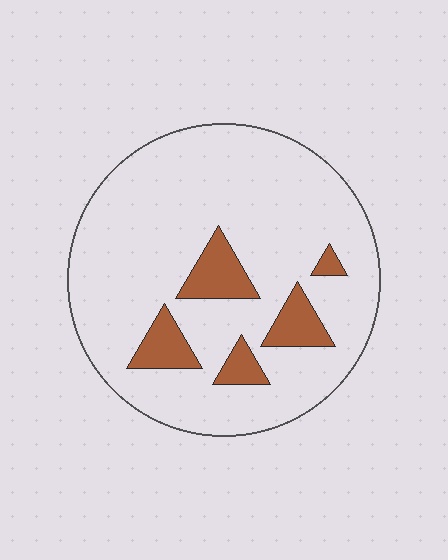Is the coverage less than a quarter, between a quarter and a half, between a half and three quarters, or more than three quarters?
Less than a quarter.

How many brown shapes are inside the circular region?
5.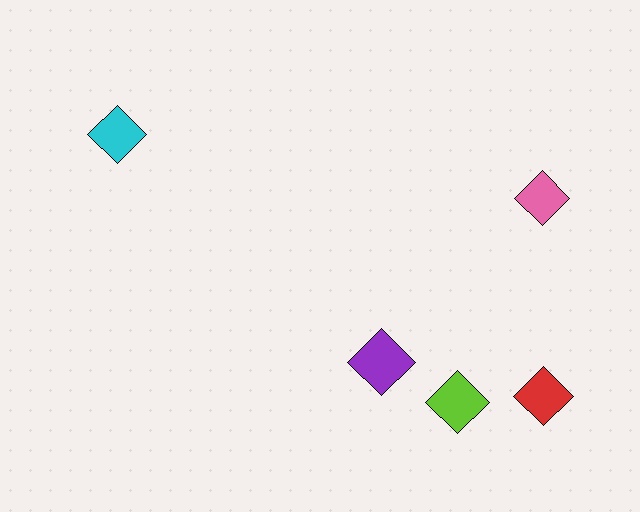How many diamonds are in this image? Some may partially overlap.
There are 5 diamonds.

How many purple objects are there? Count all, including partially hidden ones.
There is 1 purple object.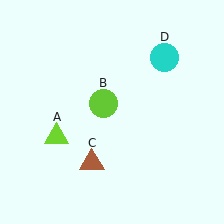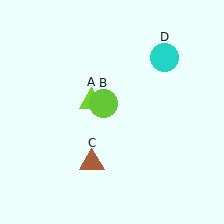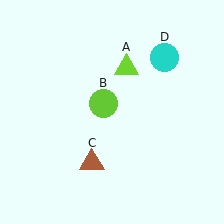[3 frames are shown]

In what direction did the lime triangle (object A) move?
The lime triangle (object A) moved up and to the right.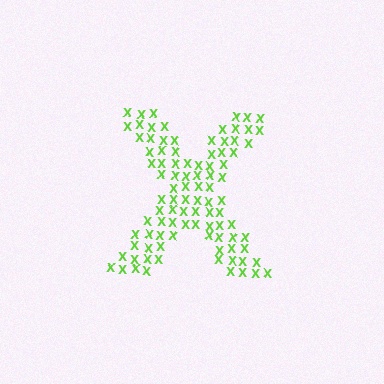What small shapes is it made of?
It is made of small letter X's.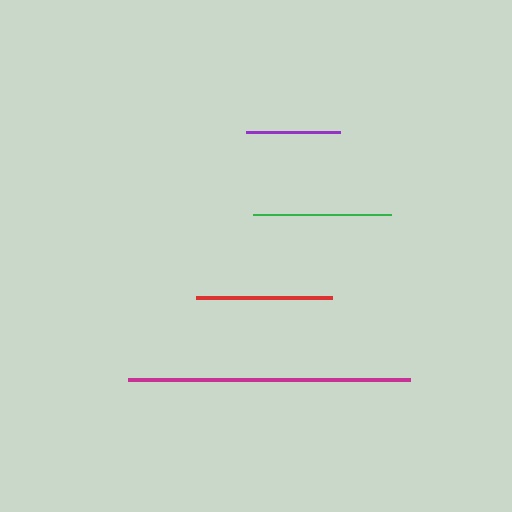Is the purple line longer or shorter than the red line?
The red line is longer than the purple line.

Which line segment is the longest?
The magenta line is the longest at approximately 283 pixels.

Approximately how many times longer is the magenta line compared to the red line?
The magenta line is approximately 2.1 times the length of the red line.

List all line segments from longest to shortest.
From longest to shortest: magenta, green, red, purple.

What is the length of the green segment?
The green segment is approximately 138 pixels long.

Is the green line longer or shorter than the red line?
The green line is longer than the red line.